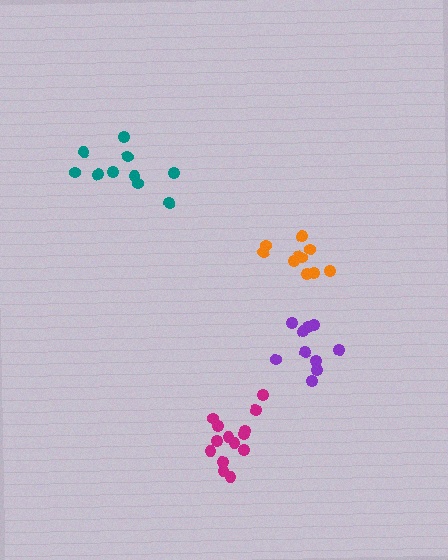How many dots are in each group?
Group 1: 10 dots, Group 2: 10 dots, Group 3: 10 dots, Group 4: 14 dots (44 total).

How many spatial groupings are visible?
There are 4 spatial groupings.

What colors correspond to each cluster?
The clusters are colored: teal, orange, purple, magenta.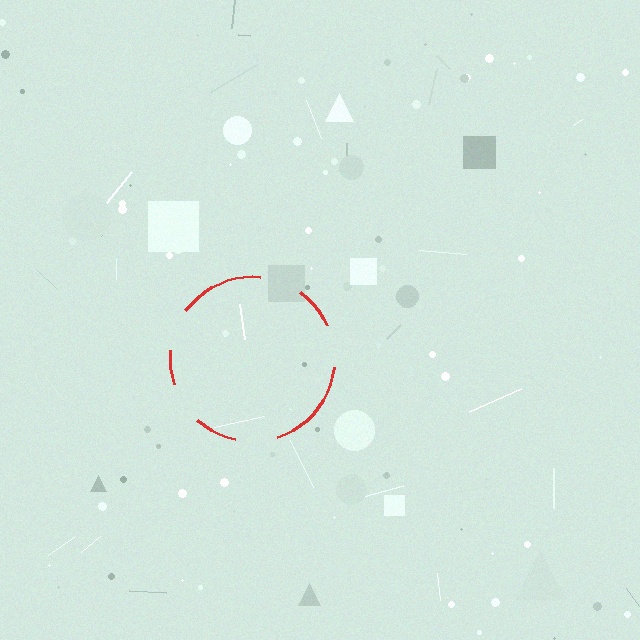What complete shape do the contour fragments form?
The contour fragments form a circle.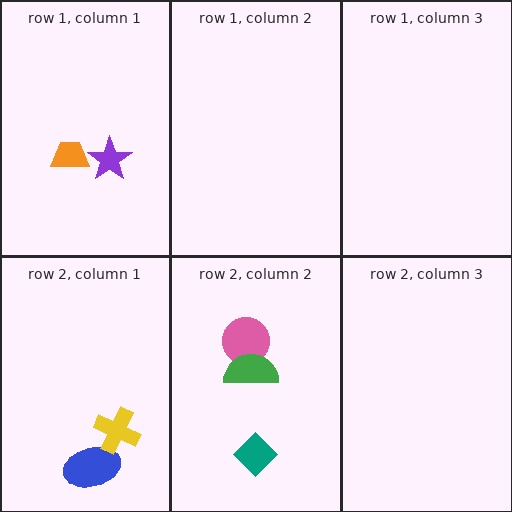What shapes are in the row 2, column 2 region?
The teal diamond, the pink circle, the green semicircle.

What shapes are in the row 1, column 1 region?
The orange trapezoid, the purple star.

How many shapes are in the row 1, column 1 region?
2.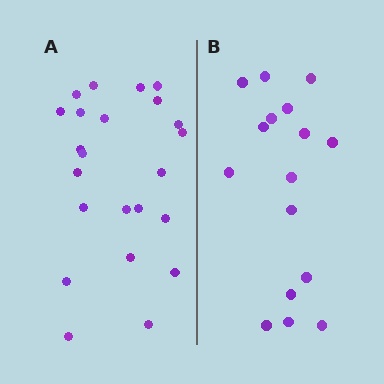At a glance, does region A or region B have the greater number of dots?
Region A (the left region) has more dots.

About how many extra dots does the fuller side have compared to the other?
Region A has roughly 8 or so more dots than region B.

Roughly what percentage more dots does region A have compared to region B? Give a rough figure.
About 45% more.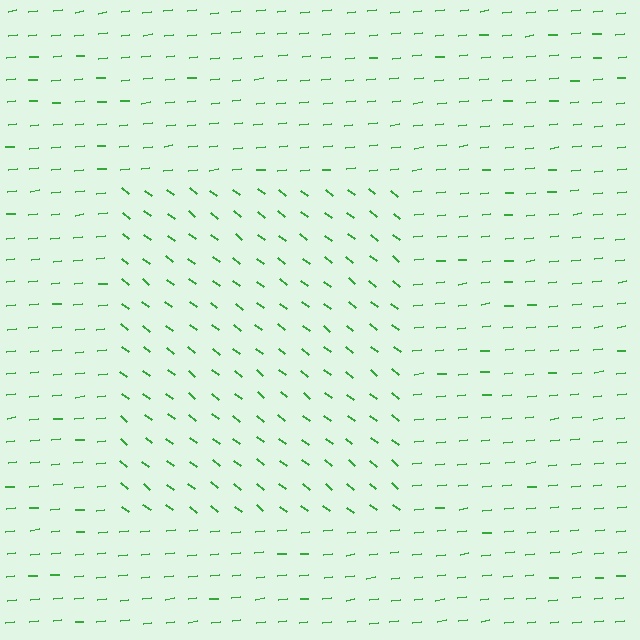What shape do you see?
I see a rectangle.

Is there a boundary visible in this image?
Yes, there is a texture boundary formed by a change in line orientation.